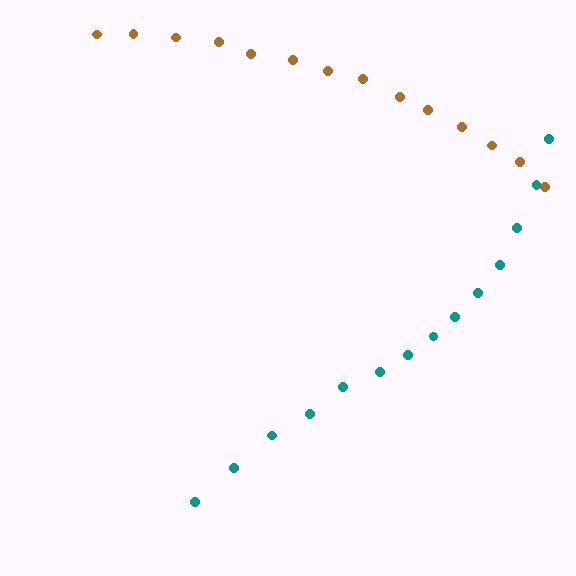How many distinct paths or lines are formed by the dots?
There are 2 distinct paths.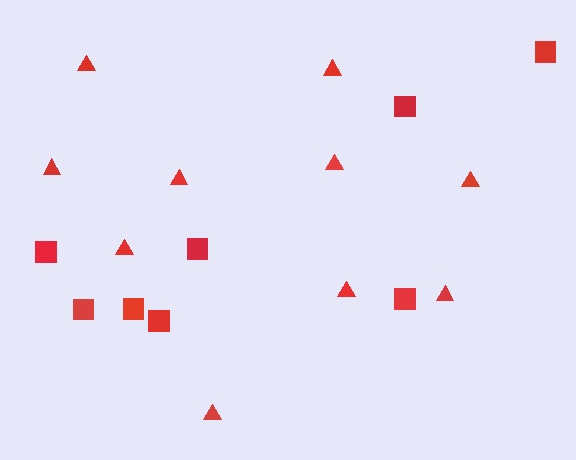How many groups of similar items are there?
There are 2 groups: one group of triangles (10) and one group of squares (8).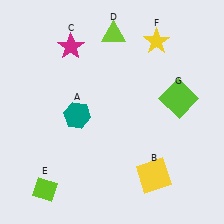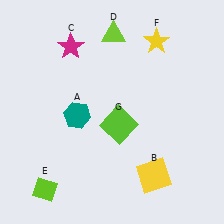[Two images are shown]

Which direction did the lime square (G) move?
The lime square (G) moved left.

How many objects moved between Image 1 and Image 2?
1 object moved between the two images.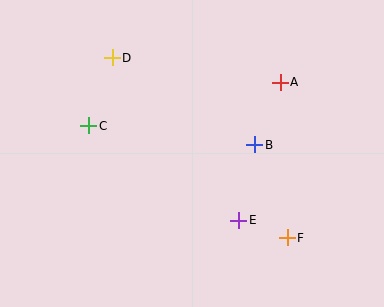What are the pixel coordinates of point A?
Point A is at (280, 82).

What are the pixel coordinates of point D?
Point D is at (112, 58).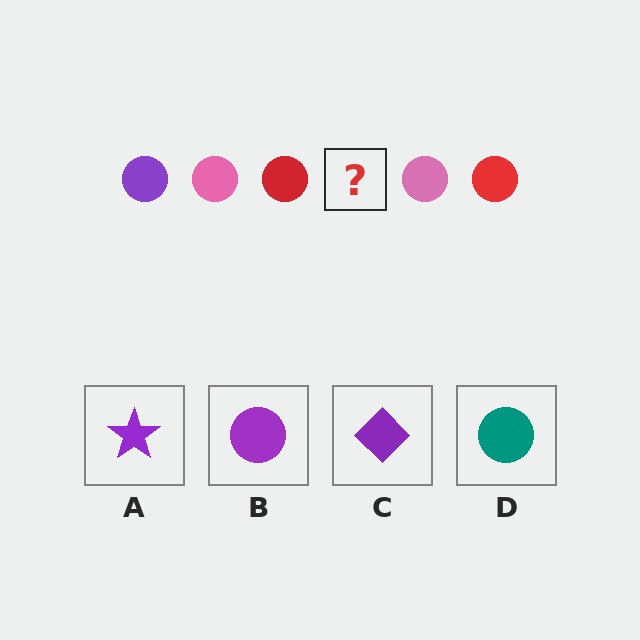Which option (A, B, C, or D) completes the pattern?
B.